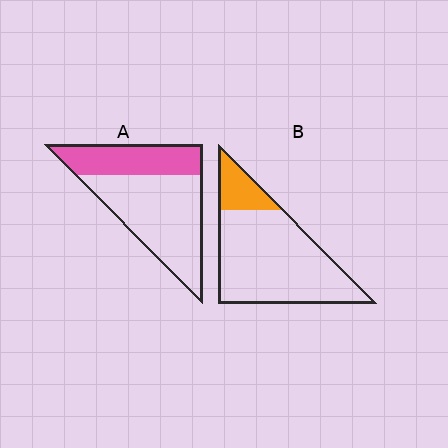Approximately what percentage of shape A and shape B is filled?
A is approximately 35% and B is approximately 15%.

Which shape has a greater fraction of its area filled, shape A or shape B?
Shape A.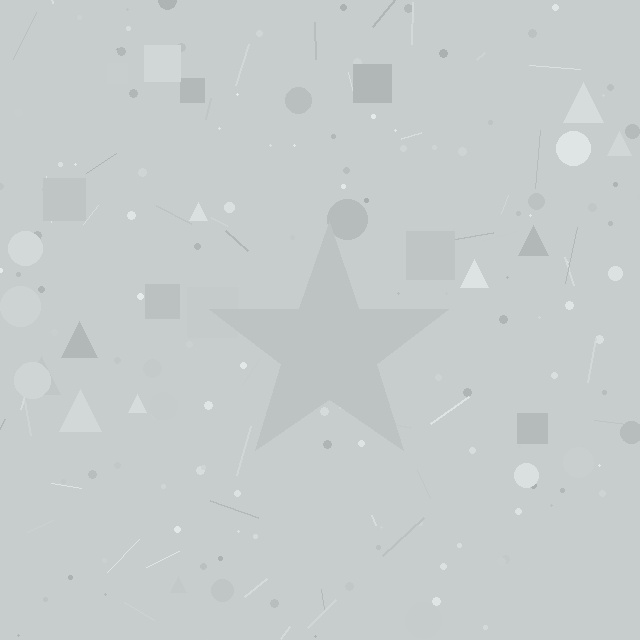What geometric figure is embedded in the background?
A star is embedded in the background.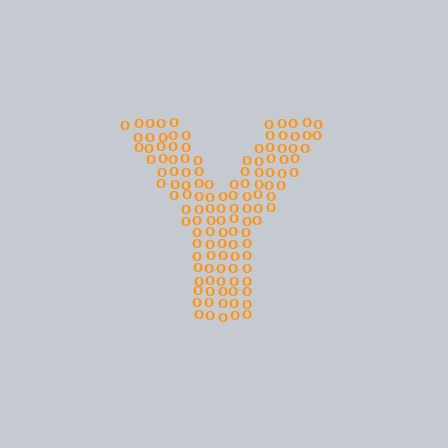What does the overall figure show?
The overall figure shows the letter Y.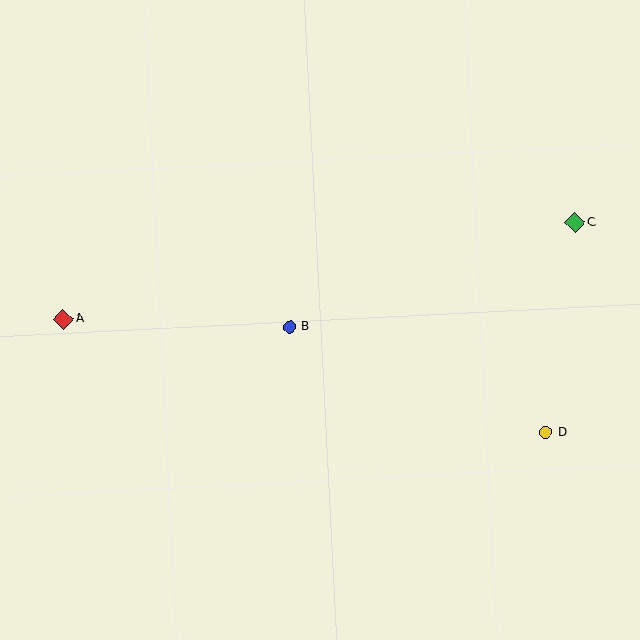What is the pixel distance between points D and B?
The distance between D and B is 277 pixels.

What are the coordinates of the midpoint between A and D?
The midpoint between A and D is at (304, 376).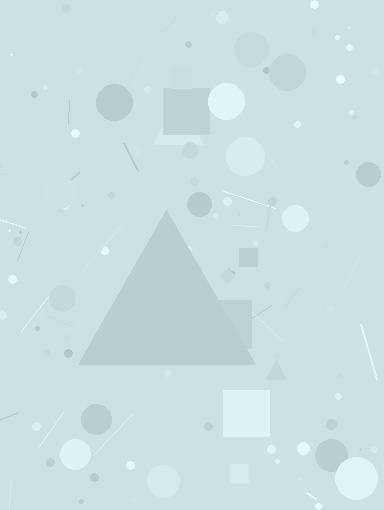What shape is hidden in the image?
A triangle is hidden in the image.